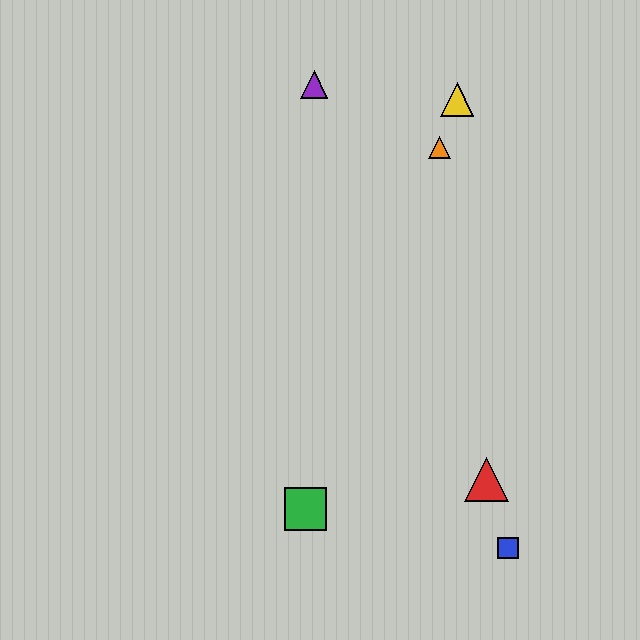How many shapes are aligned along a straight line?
3 shapes (the green square, the yellow triangle, the orange triangle) are aligned along a straight line.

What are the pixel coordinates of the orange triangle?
The orange triangle is at (439, 147).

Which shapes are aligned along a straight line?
The green square, the yellow triangle, the orange triangle are aligned along a straight line.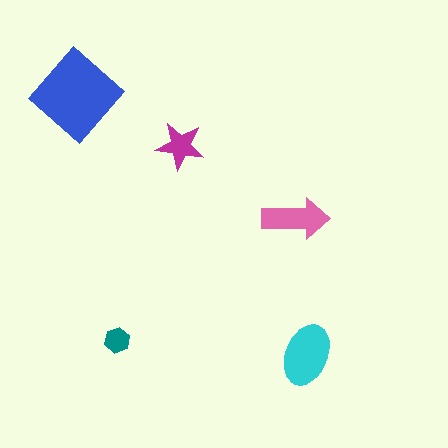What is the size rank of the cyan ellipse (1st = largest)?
2nd.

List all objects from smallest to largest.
The teal hexagon, the magenta star, the pink arrow, the cyan ellipse, the blue diamond.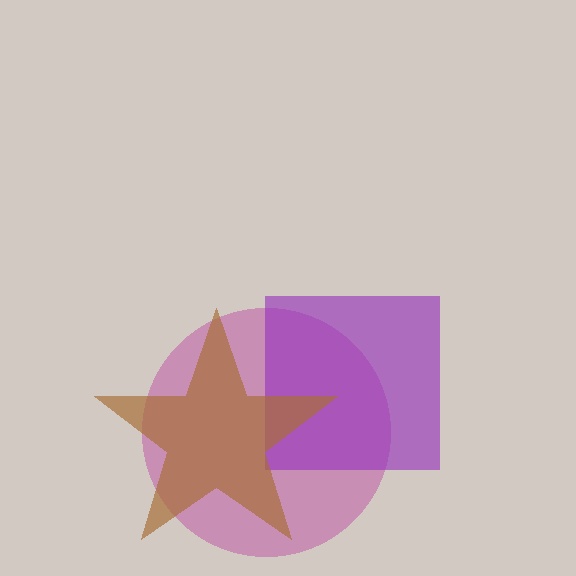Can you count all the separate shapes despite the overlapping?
Yes, there are 3 separate shapes.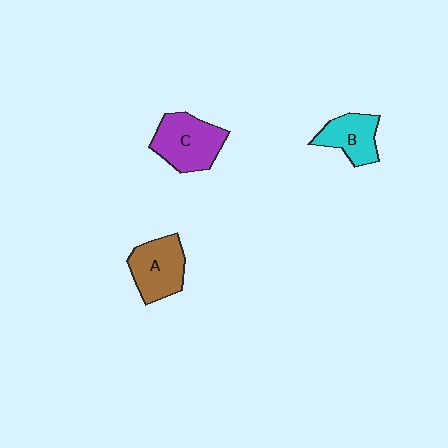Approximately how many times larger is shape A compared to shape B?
Approximately 1.2 times.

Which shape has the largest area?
Shape C (purple).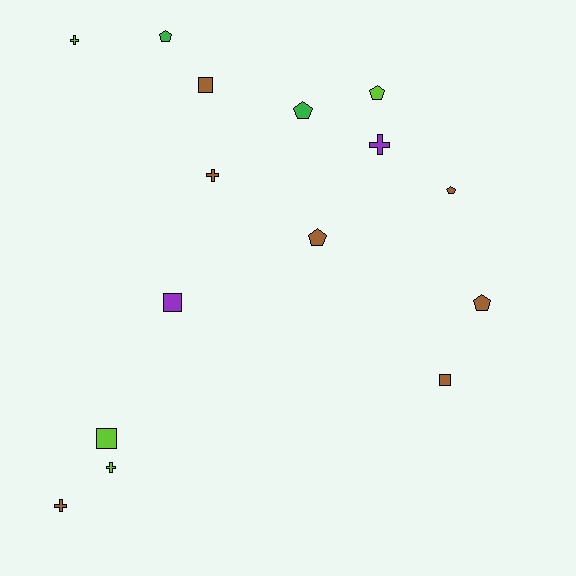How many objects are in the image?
There are 15 objects.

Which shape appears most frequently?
Pentagon, with 6 objects.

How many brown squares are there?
There are 2 brown squares.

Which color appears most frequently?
Brown, with 7 objects.